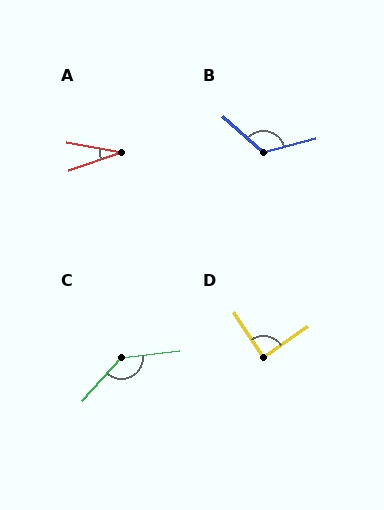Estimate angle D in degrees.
Approximately 88 degrees.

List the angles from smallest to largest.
A (29°), D (88°), B (123°), C (138°).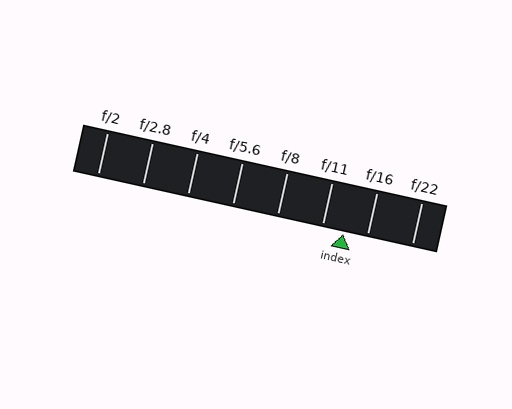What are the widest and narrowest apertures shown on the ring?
The widest aperture shown is f/2 and the narrowest is f/22.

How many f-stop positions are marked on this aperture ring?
There are 8 f-stop positions marked.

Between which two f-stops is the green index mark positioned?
The index mark is between f/11 and f/16.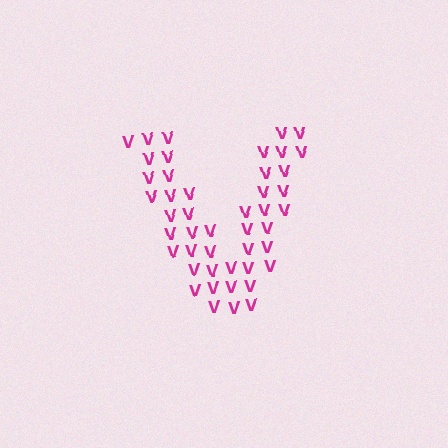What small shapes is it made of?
It is made of small letter V's.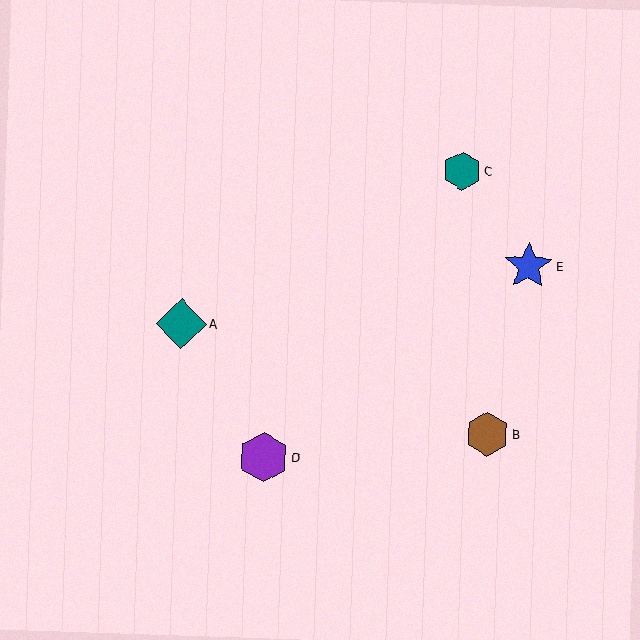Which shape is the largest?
The teal diamond (labeled A) is the largest.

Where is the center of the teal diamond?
The center of the teal diamond is at (181, 324).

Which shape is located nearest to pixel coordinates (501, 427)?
The brown hexagon (labeled B) at (487, 434) is nearest to that location.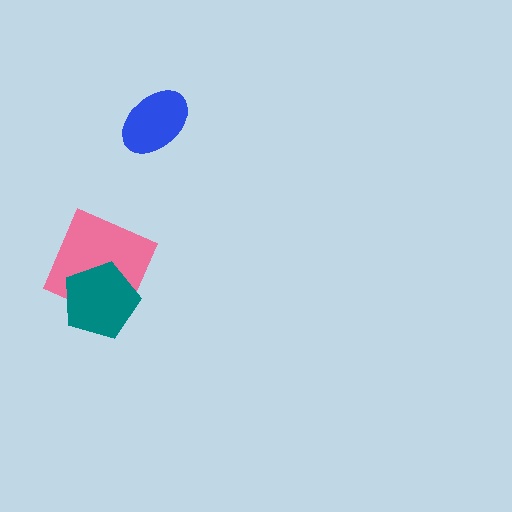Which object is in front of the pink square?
The teal pentagon is in front of the pink square.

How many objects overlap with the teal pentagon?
1 object overlaps with the teal pentagon.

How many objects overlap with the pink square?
1 object overlaps with the pink square.